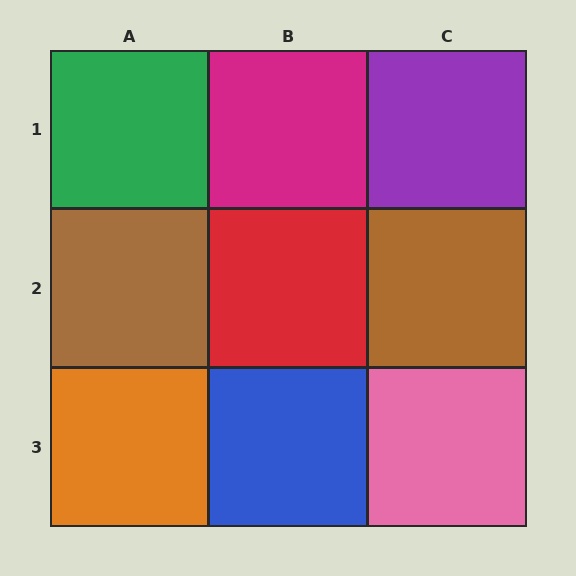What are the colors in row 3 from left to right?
Orange, blue, pink.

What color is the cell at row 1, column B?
Magenta.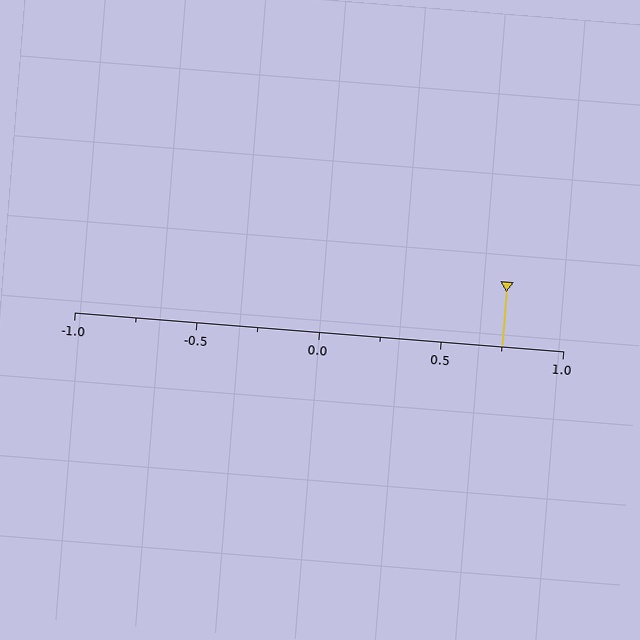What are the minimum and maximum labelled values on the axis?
The axis runs from -1.0 to 1.0.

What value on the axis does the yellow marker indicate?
The marker indicates approximately 0.75.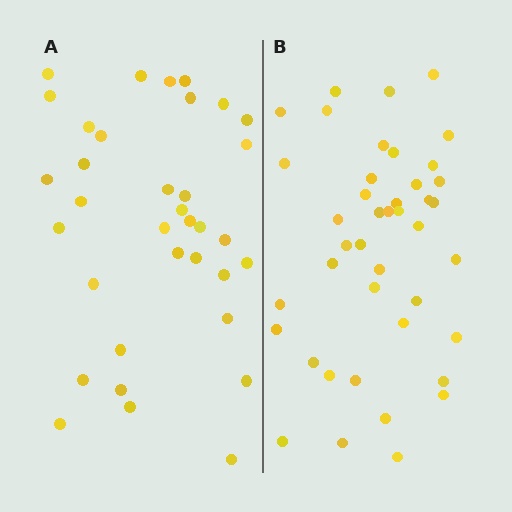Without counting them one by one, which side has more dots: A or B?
Region B (the right region) has more dots.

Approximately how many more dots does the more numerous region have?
Region B has roughly 8 or so more dots than region A.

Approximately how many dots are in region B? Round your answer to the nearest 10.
About 40 dots. (The exact count is 42, which rounds to 40.)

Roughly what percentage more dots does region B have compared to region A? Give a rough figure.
About 20% more.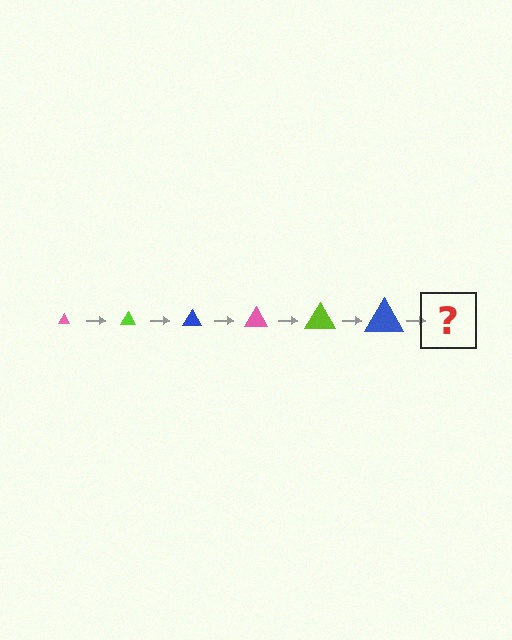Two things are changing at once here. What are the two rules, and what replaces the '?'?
The two rules are that the triangle grows larger each step and the color cycles through pink, lime, and blue. The '?' should be a pink triangle, larger than the previous one.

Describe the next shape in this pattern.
It should be a pink triangle, larger than the previous one.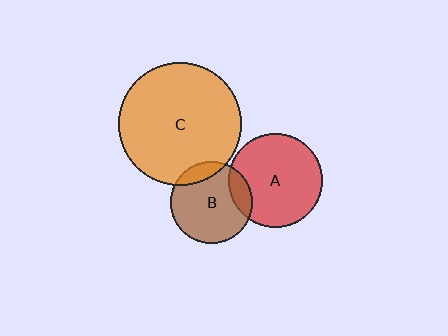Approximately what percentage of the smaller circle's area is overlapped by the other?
Approximately 15%.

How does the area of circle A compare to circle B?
Approximately 1.3 times.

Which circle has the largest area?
Circle C (orange).